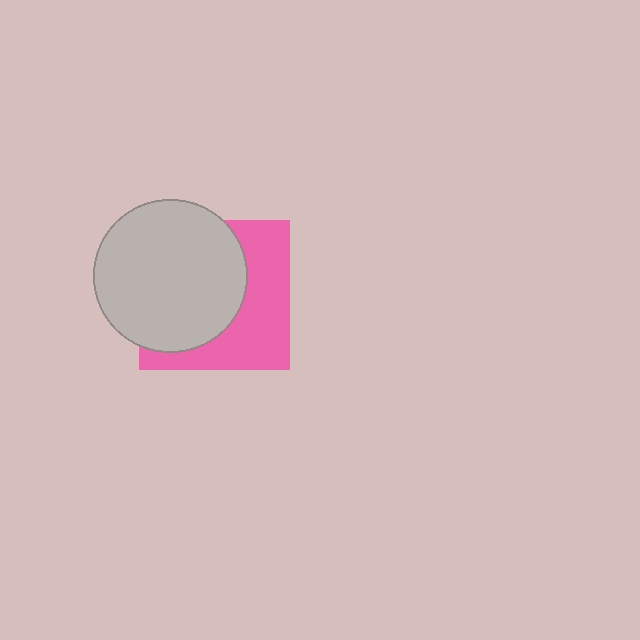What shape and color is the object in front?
The object in front is a light gray circle.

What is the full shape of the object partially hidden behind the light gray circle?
The partially hidden object is a pink square.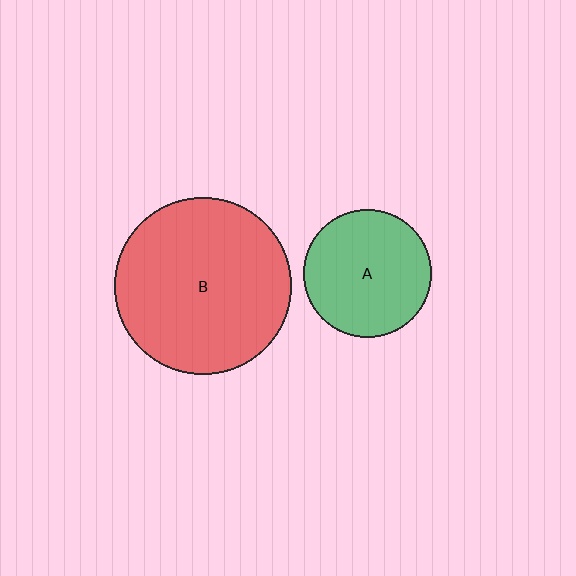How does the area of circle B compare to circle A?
Approximately 1.9 times.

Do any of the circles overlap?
No, none of the circles overlap.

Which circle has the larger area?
Circle B (red).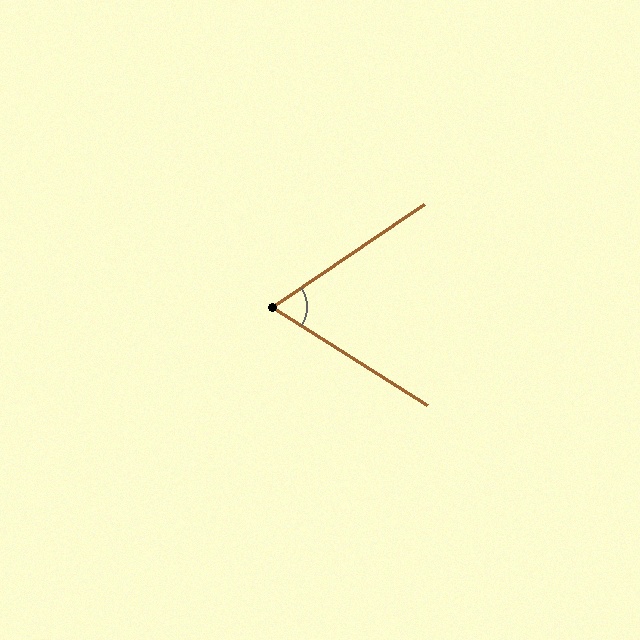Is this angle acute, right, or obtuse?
It is acute.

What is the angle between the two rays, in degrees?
Approximately 67 degrees.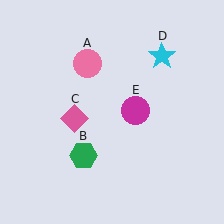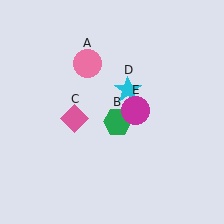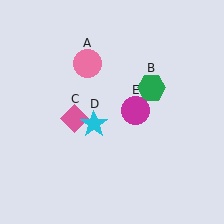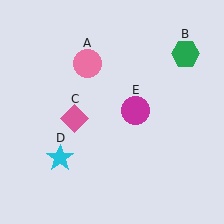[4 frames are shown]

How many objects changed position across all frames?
2 objects changed position: green hexagon (object B), cyan star (object D).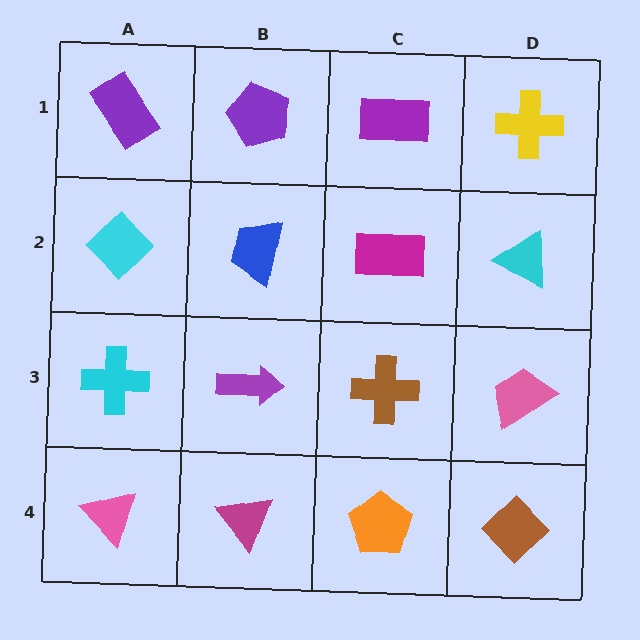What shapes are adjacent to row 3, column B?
A blue trapezoid (row 2, column B), a magenta triangle (row 4, column B), a cyan cross (row 3, column A), a brown cross (row 3, column C).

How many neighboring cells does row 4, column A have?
2.